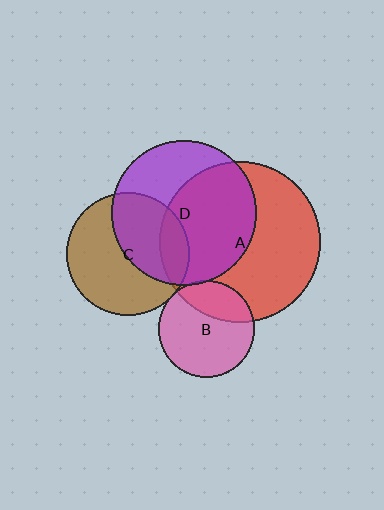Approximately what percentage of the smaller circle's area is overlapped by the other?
Approximately 5%.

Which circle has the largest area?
Circle A (red).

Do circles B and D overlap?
Yes.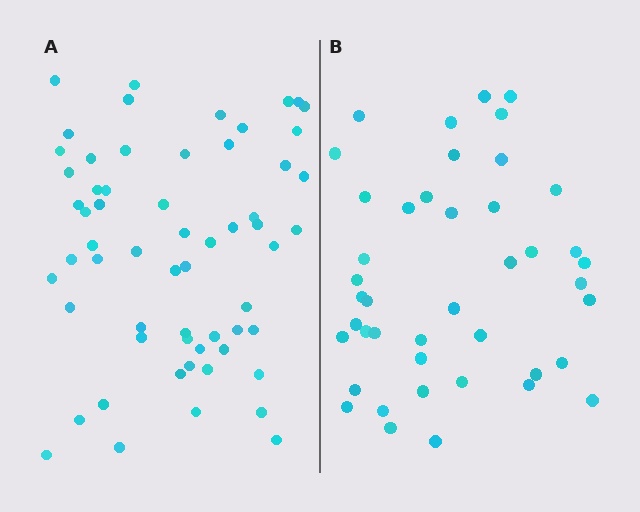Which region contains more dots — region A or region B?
Region A (the left region) has more dots.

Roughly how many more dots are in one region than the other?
Region A has approximately 15 more dots than region B.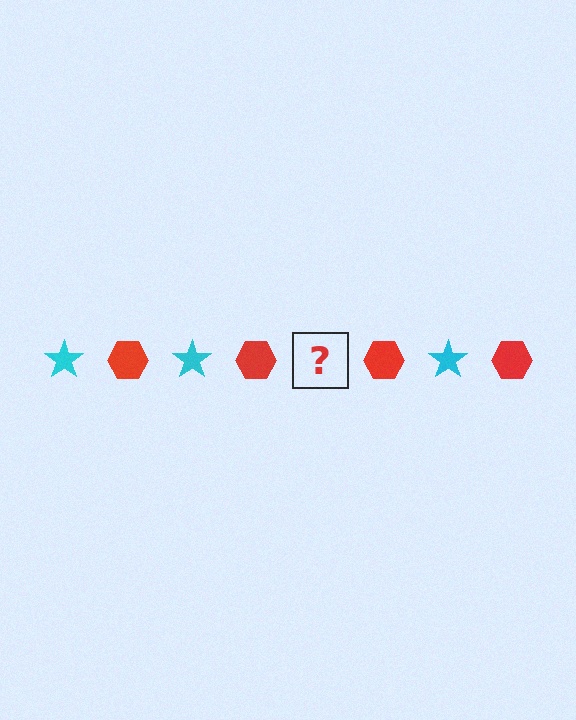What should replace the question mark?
The question mark should be replaced with a cyan star.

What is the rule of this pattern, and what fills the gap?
The rule is that the pattern alternates between cyan star and red hexagon. The gap should be filled with a cyan star.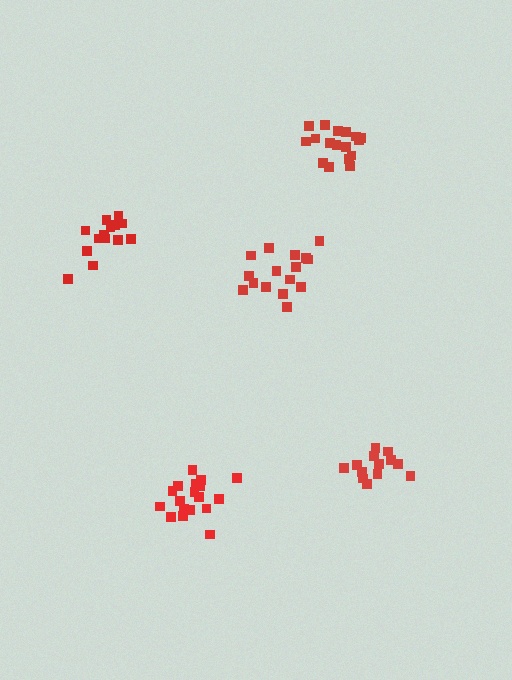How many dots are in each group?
Group 1: 16 dots, Group 2: 13 dots, Group 3: 19 dots, Group 4: 17 dots, Group 5: 14 dots (79 total).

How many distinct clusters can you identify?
There are 5 distinct clusters.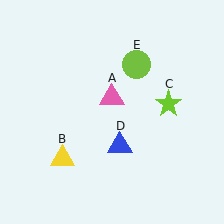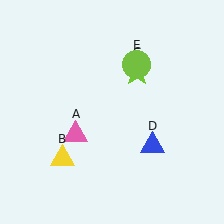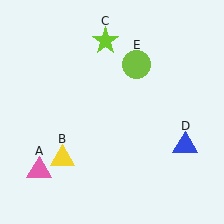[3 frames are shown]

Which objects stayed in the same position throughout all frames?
Yellow triangle (object B) and lime circle (object E) remained stationary.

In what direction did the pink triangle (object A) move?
The pink triangle (object A) moved down and to the left.